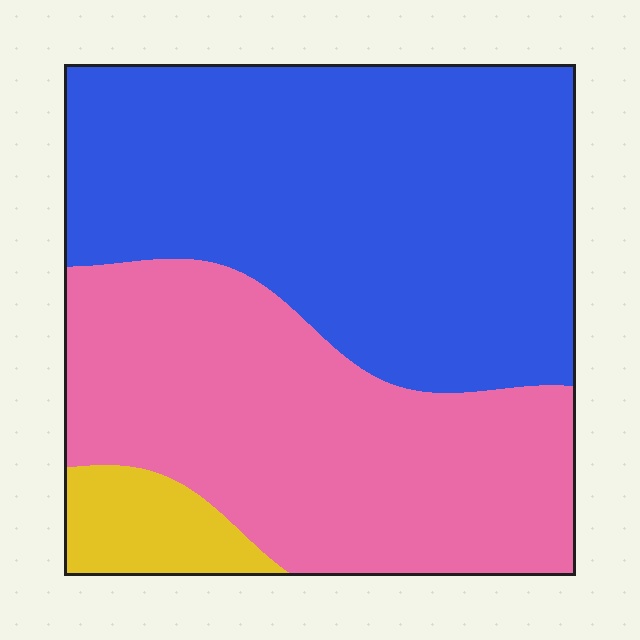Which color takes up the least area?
Yellow, at roughly 5%.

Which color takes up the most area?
Blue, at roughly 50%.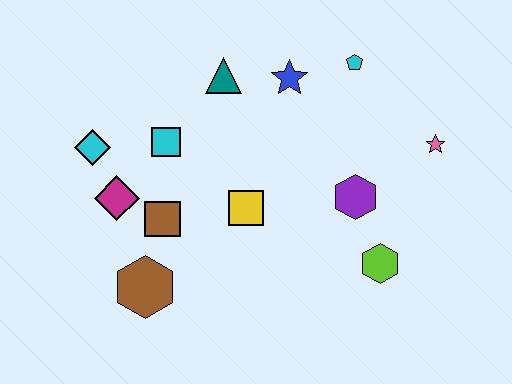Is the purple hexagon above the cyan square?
No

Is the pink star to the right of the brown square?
Yes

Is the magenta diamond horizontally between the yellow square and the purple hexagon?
No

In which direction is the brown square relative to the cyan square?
The brown square is below the cyan square.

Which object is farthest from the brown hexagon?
The pink star is farthest from the brown hexagon.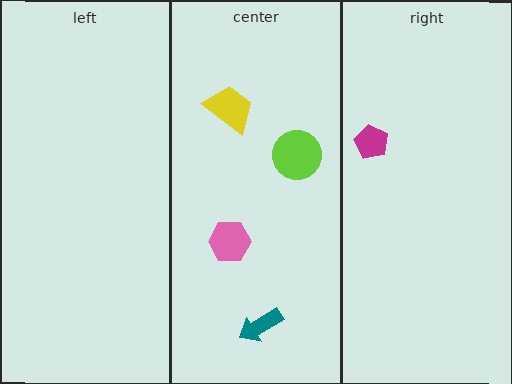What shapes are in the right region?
The magenta pentagon.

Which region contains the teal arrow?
The center region.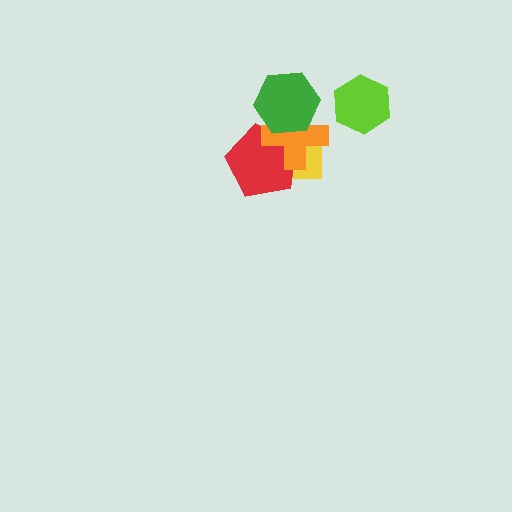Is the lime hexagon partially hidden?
No, no other shape covers it.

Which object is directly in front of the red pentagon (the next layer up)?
The orange cross is directly in front of the red pentagon.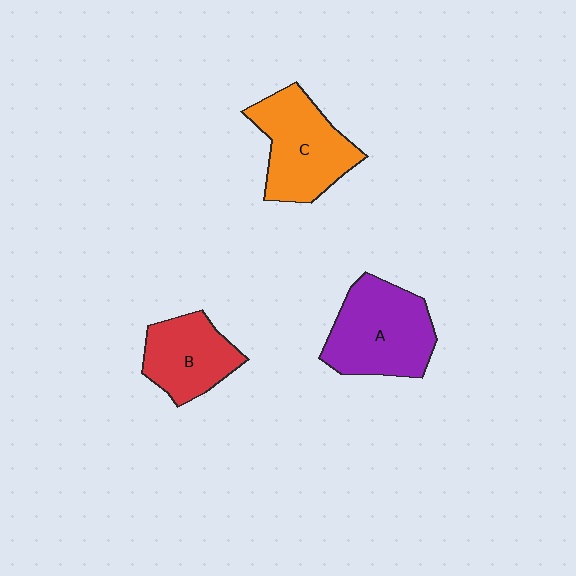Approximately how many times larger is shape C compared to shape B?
Approximately 1.3 times.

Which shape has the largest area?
Shape A (purple).